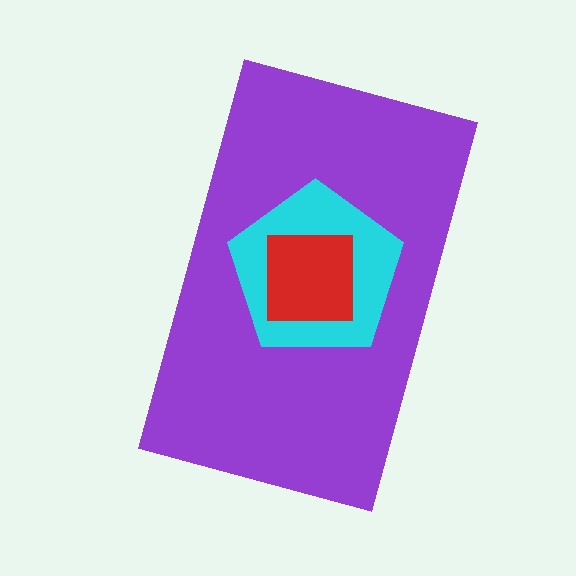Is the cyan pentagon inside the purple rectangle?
Yes.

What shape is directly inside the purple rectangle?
The cyan pentagon.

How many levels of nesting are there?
3.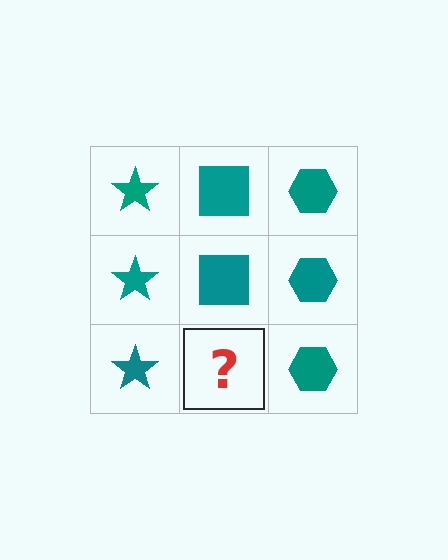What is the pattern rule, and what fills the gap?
The rule is that each column has a consistent shape. The gap should be filled with a teal square.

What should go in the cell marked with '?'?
The missing cell should contain a teal square.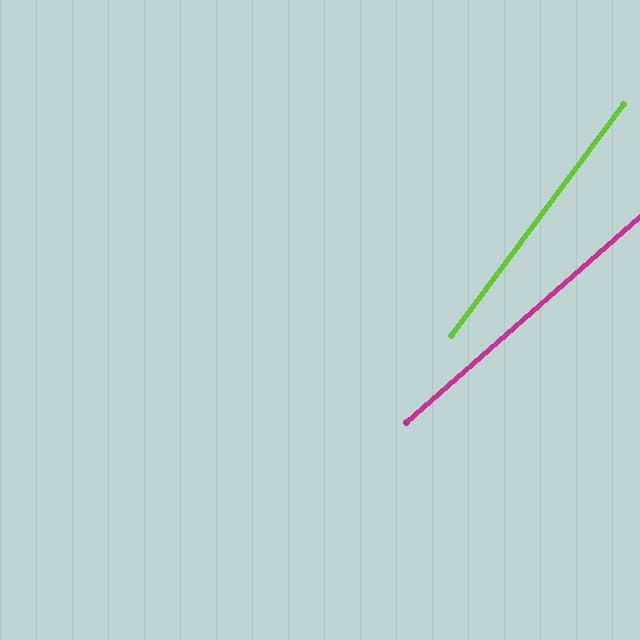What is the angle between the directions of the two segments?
Approximately 12 degrees.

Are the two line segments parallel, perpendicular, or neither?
Neither parallel nor perpendicular — they differ by about 12°.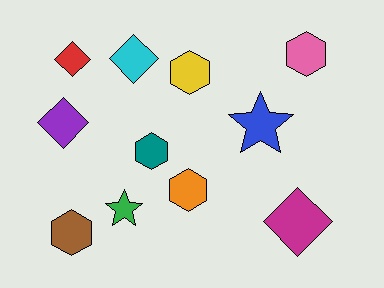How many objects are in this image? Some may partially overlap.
There are 11 objects.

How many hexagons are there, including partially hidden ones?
There are 5 hexagons.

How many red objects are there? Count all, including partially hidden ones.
There is 1 red object.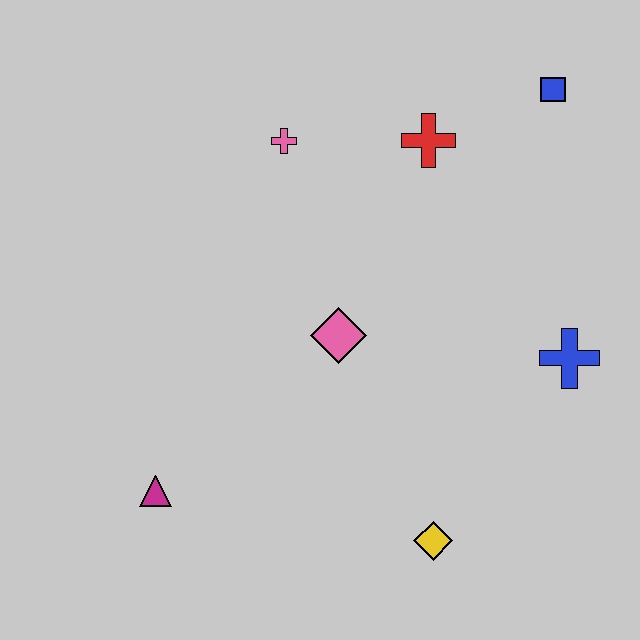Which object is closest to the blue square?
The red cross is closest to the blue square.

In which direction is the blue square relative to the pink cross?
The blue square is to the right of the pink cross.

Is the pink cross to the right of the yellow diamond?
No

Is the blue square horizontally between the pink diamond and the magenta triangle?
No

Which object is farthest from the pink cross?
The yellow diamond is farthest from the pink cross.